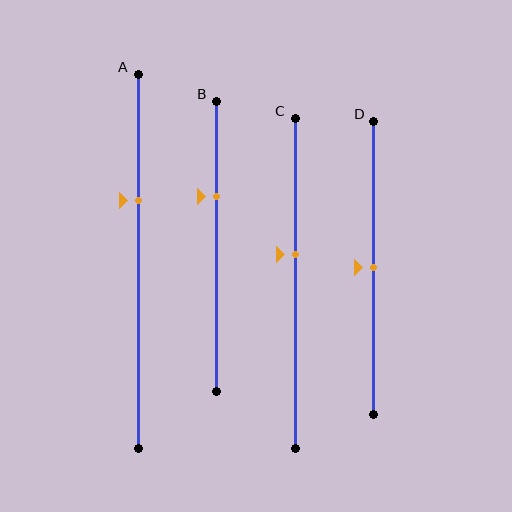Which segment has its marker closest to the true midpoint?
Segment D has its marker closest to the true midpoint.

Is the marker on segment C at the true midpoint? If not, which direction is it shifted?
No, the marker on segment C is shifted upward by about 9% of the segment length.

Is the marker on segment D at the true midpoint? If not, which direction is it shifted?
Yes, the marker on segment D is at the true midpoint.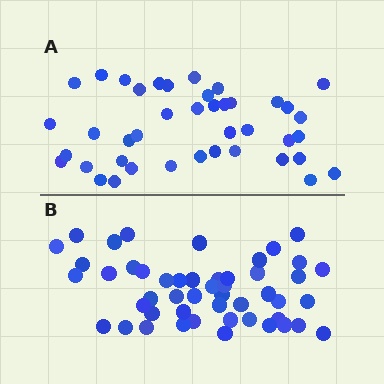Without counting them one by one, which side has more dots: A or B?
Region B (the bottom region) has more dots.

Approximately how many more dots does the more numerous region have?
Region B has roughly 8 or so more dots than region A.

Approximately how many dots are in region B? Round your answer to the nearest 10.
About 50 dots. (The exact count is 49, which rounds to 50.)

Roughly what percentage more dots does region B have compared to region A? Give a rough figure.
About 20% more.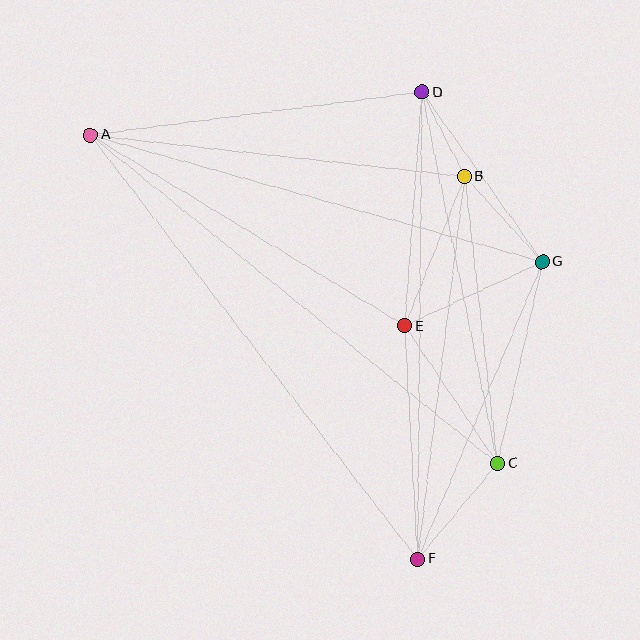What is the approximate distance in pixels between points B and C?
The distance between B and C is approximately 289 pixels.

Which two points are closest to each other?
Points B and D are closest to each other.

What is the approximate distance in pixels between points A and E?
The distance between A and E is approximately 368 pixels.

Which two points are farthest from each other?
Points A and F are farthest from each other.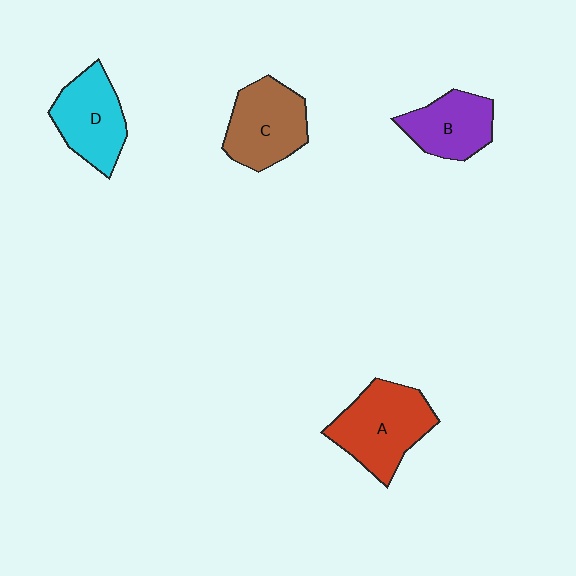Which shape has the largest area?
Shape A (red).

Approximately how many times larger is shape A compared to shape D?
Approximately 1.2 times.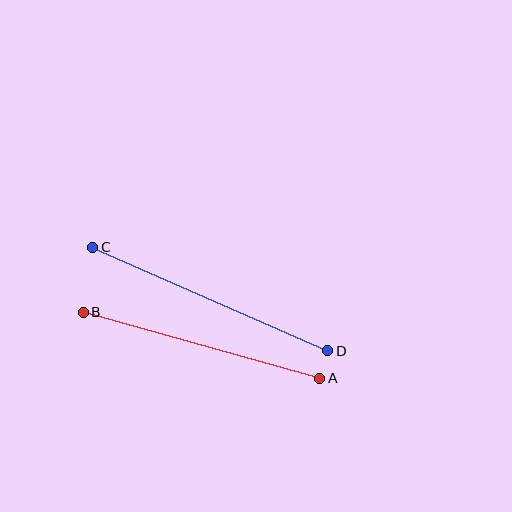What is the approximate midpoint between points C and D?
The midpoint is at approximately (210, 299) pixels.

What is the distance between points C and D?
The distance is approximately 257 pixels.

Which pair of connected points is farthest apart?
Points C and D are farthest apart.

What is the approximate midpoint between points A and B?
The midpoint is at approximately (202, 345) pixels.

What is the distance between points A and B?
The distance is approximately 246 pixels.